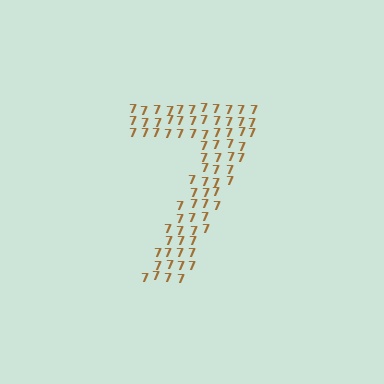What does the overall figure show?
The overall figure shows the digit 7.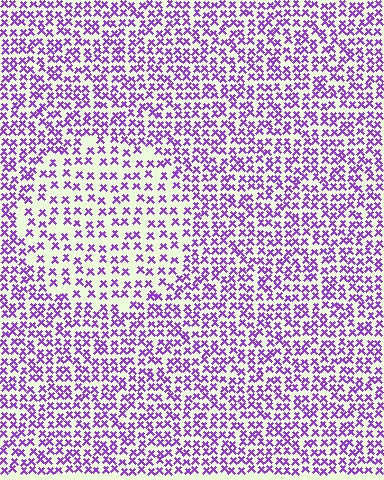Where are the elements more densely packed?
The elements are more densely packed outside the circle boundary.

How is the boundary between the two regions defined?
The boundary is defined by a change in element density (approximately 1.7x ratio). All elements are the same color, size, and shape.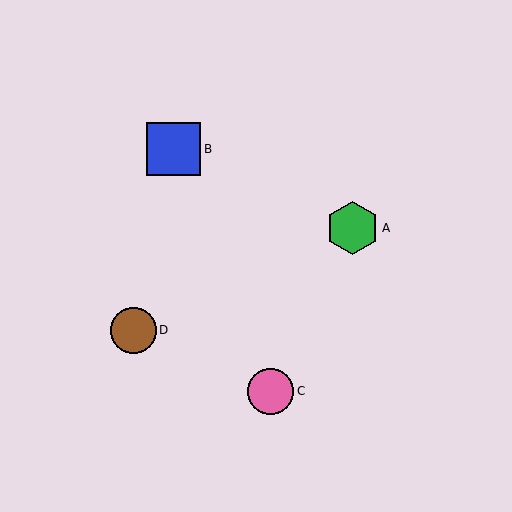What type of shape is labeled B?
Shape B is a blue square.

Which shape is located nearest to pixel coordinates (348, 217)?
The green hexagon (labeled A) at (353, 228) is nearest to that location.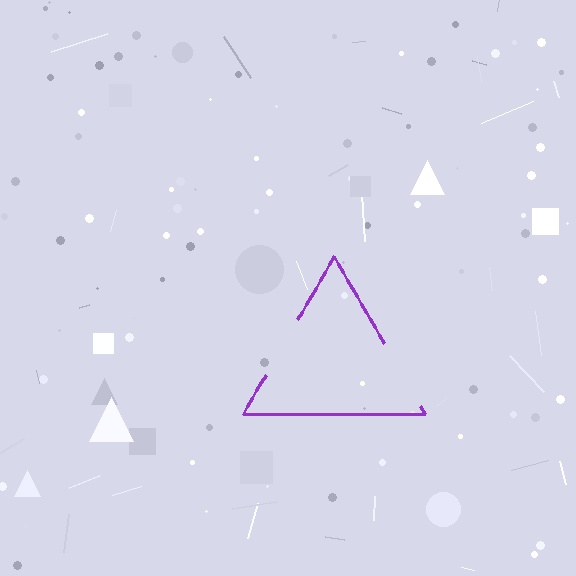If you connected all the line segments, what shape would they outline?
They would outline a triangle.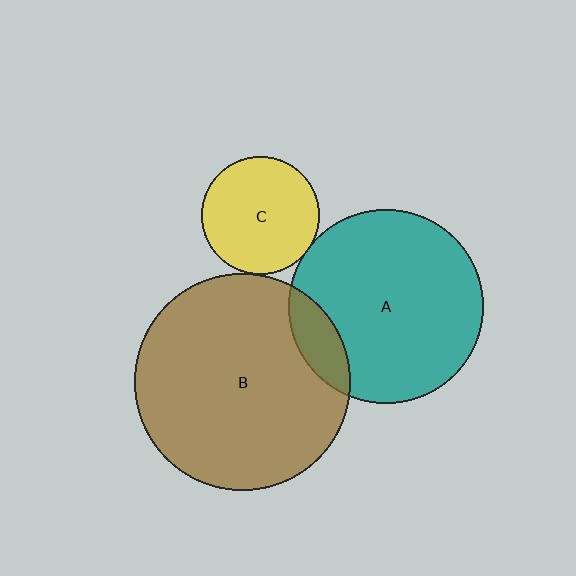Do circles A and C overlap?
Yes.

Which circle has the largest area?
Circle B (brown).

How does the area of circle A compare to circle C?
Approximately 2.7 times.